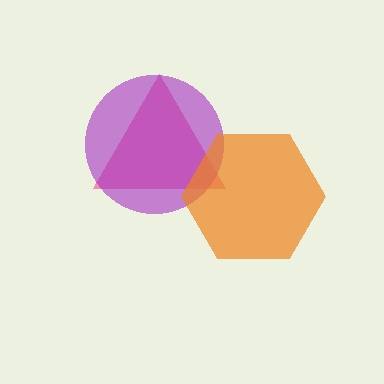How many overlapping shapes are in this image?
There are 3 overlapping shapes in the image.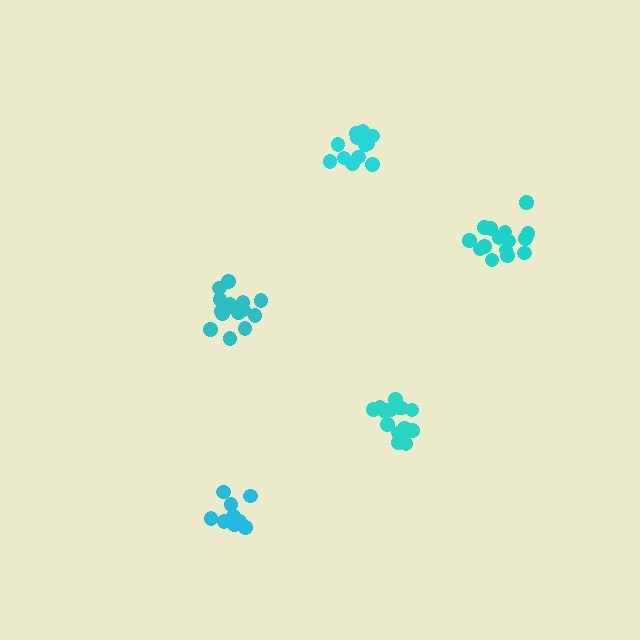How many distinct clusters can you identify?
There are 5 distinct clusters.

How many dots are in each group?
Group 1: 15 dots, Group 2: 9 dots, Group 3: 12 dots, Group 4: 15 dots, Group 5: 15 dots (66 total).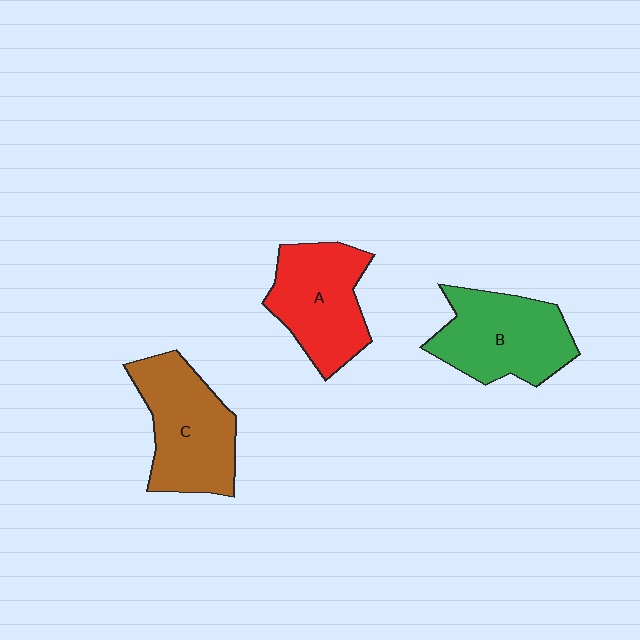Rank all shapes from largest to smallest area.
From largest to smallest: C (brown), B (green), A (red).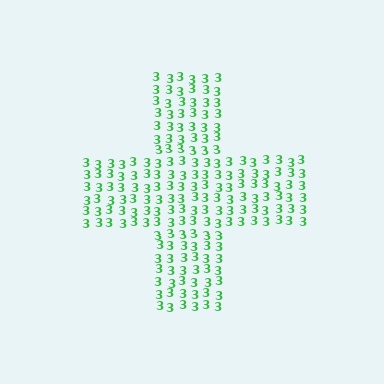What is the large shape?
The large shape is a cross.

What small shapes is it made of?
It is made of small digit 3's.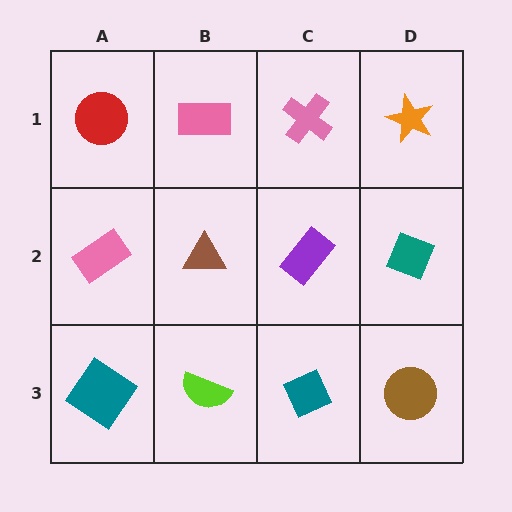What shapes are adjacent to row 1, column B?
A brown triangle (row 2, column B), a red circle (row 1, column A), a pink cross (row 1, column C).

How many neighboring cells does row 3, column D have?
2.